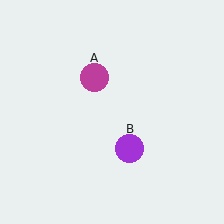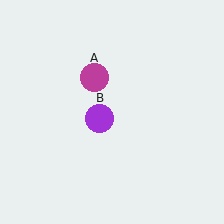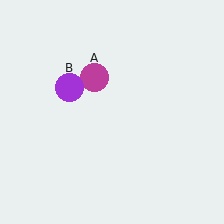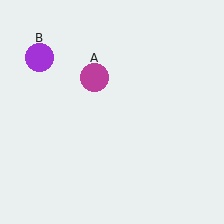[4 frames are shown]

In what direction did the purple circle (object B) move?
The purple circle (object B) moved up and to the left.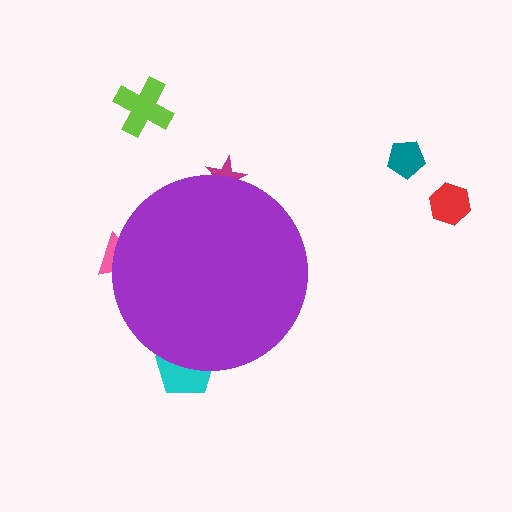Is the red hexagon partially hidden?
No, the red hexagon is fully visible.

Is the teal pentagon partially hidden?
No, the teal pentagon is fully visible.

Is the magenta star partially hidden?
Yes, the magenta star is partially hidden behind the purple circle.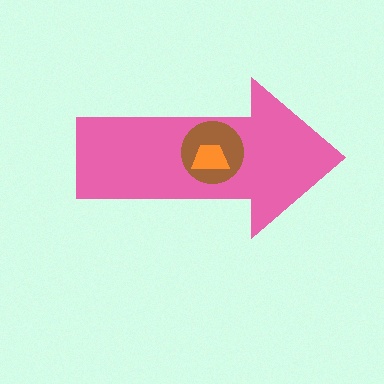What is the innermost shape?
The orange trapezoid.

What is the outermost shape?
The pink arrow.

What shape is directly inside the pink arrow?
The brown circle.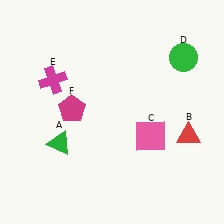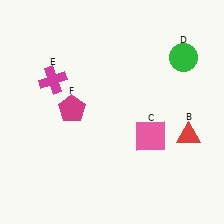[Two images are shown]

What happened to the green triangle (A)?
The green triangle (A) was removed in Image 2. It was in the bottom-left area of Image 1.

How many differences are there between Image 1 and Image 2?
There is 1 difference between the two images.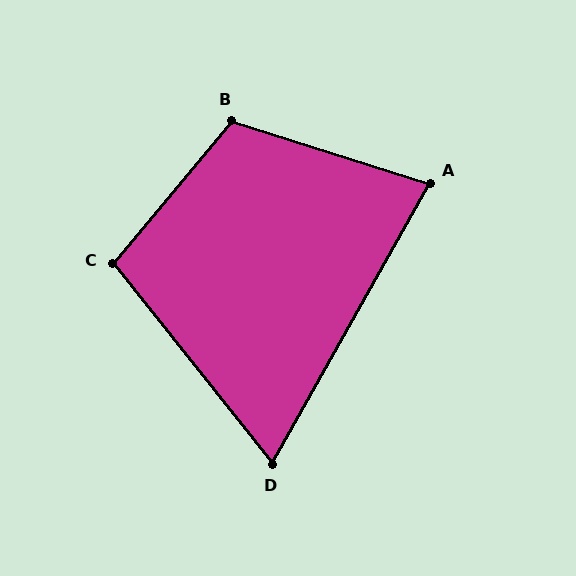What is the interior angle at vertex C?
Approximately 102 degrees (obtuse).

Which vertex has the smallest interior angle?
D, at approximately 68 degrees.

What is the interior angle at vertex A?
Approximately 78 degrees (acute).